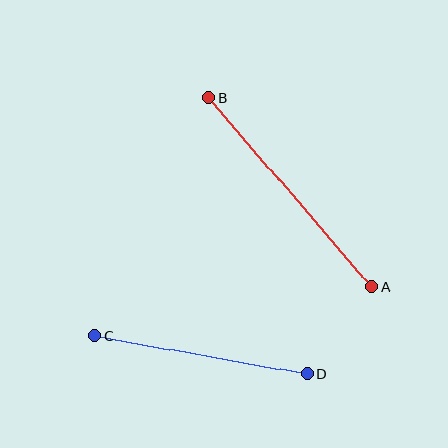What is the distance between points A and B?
The distance is approximately 249 pixels.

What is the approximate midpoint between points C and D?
The midpoint is at approximately (201, 355) pixels.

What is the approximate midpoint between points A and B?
The midpoint is at approximately (290, 192) pixels.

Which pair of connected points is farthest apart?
Points A and B are farthest apart.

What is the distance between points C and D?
The distance is approximately 216 pixels.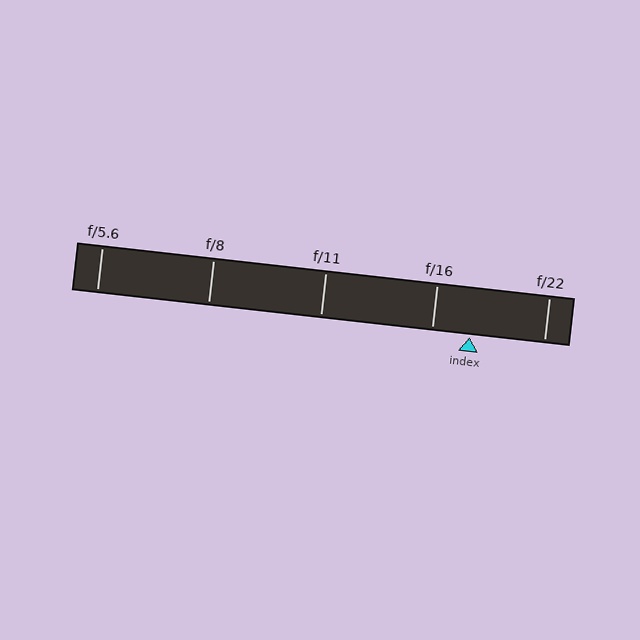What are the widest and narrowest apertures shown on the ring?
The widest aperture shown is f/5.6 and the narrowest is f/22.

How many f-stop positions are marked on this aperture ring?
There are 5 f-stop positions marked.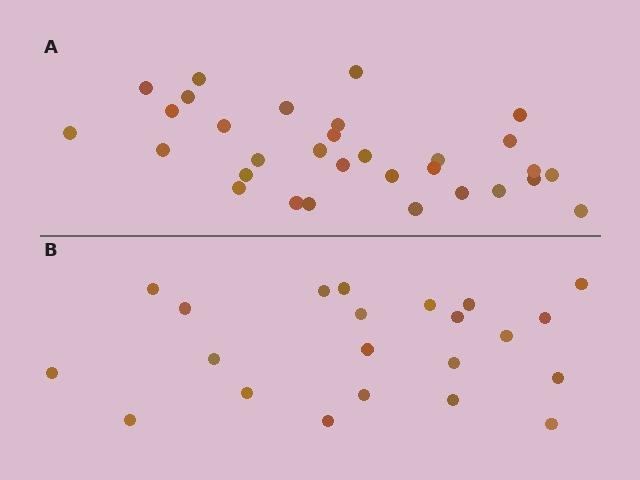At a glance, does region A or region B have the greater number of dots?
Region A (the top region) has more dots.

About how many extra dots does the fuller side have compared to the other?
Region A has roughly 8 or so more dots than region B.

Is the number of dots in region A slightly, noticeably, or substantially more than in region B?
Region A has noticeably more, but not dramatically so. The ratio is roughly 1.4 to 1.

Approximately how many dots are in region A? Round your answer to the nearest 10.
About 30 dots. (The exact count is 31, which rounds to 30.)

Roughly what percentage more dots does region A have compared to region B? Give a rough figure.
About 40% more.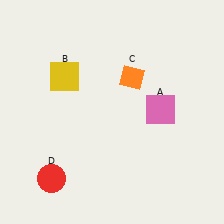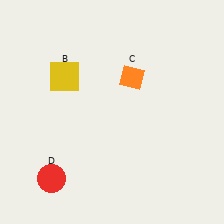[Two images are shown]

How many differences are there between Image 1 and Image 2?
There is 1 difference between the two images.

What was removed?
The pink square (A) was removed in Image 2.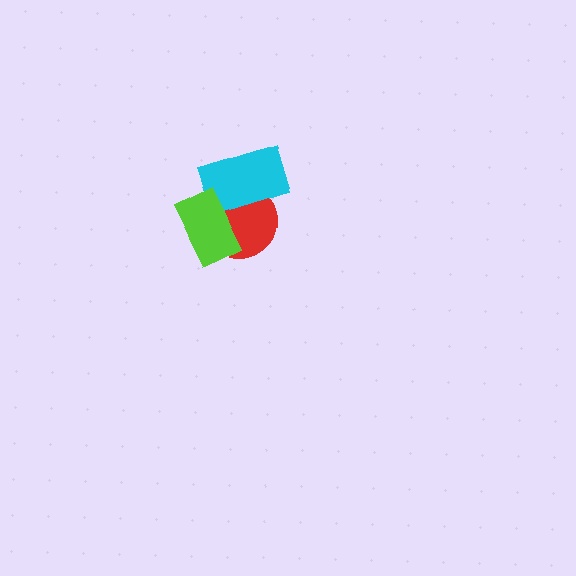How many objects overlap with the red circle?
2 objects overlap with the red circle.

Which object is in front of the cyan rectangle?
The lime rectangle is in front of the cyan rectangle.